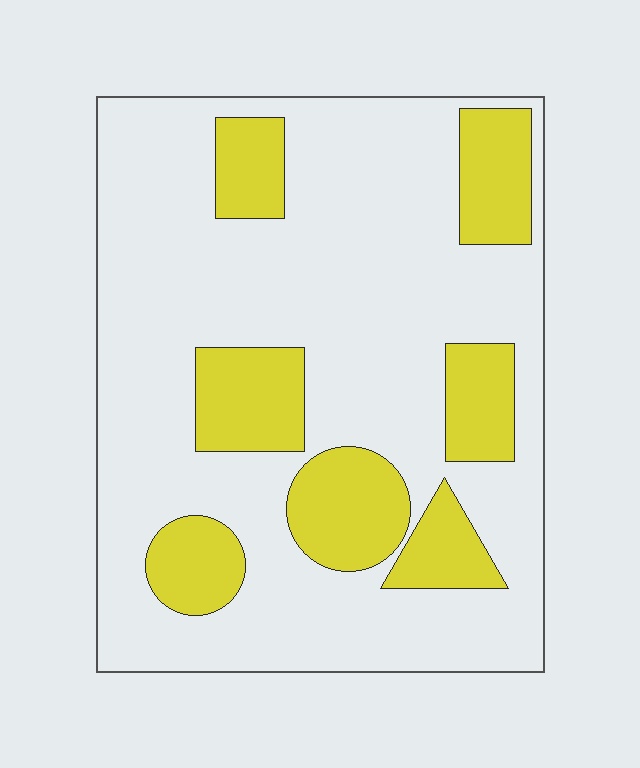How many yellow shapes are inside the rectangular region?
7.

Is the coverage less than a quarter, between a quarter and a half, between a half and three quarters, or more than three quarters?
Less than a quarter.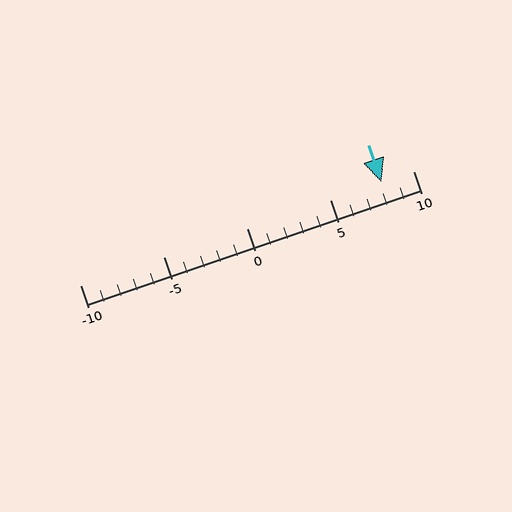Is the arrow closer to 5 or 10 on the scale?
The arrow is closer to 10.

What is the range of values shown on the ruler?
The ruler shows values from -10 to 10.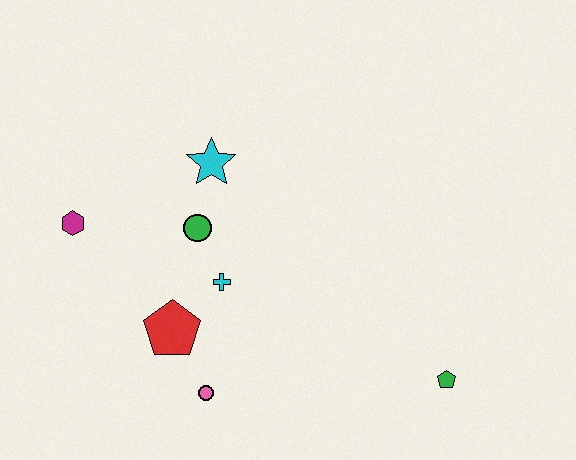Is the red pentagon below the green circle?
Yes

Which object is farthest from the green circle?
The green pentagon is farthest from the green circle.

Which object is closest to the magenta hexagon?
The green circle is closest to the magenta hexagon.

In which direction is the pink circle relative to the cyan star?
The pink circle is below the cyan star.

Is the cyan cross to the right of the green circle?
Yes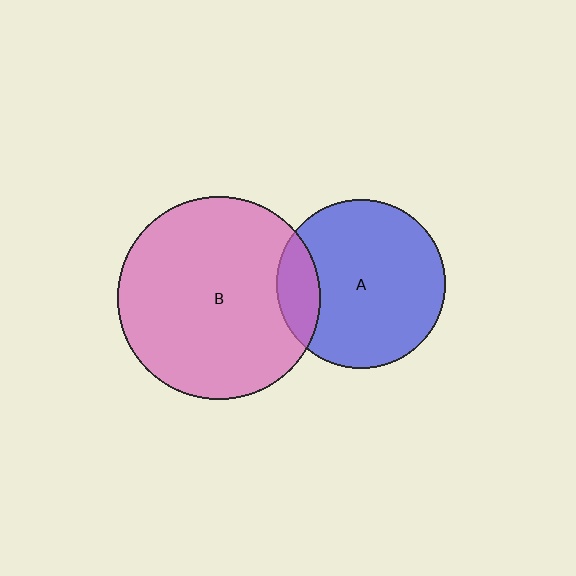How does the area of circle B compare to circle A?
Approximately 1.4 times.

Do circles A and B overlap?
Yes.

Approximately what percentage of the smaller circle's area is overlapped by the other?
Approximately 15%.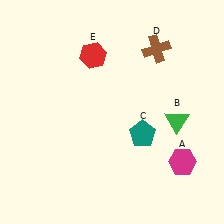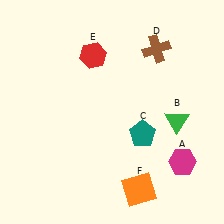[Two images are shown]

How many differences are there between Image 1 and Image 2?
There is 1 difference between the two images.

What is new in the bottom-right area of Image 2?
An orange square (F) was added in the bottom-right area of Image 2.